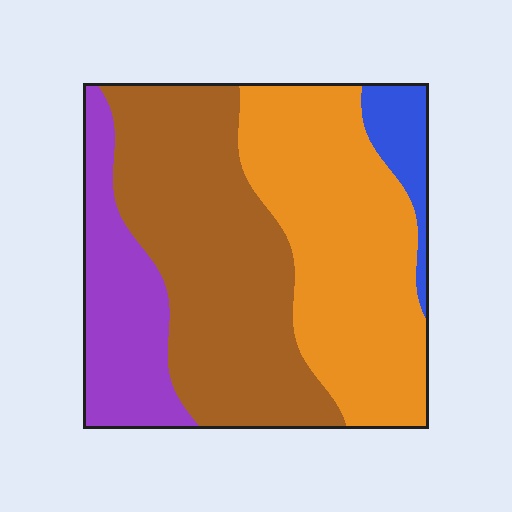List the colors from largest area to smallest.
From largest to smallest: brown, orange, purple, blue.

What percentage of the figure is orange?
Orange covers about 35% of the figure.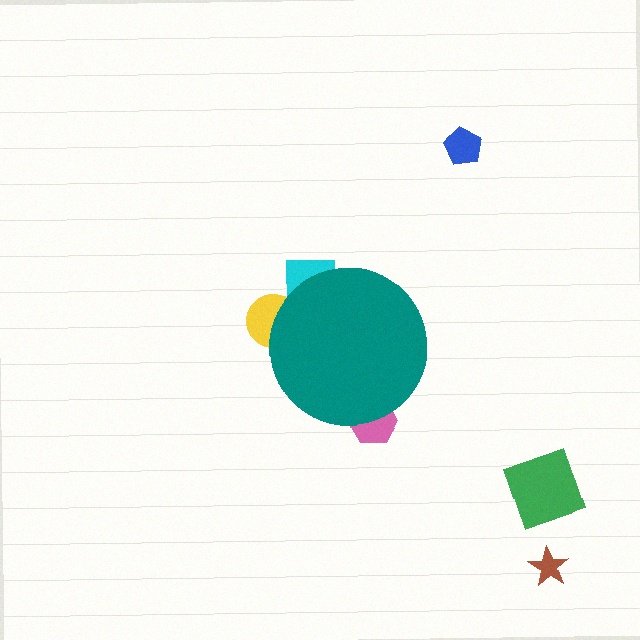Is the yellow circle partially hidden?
Yes, the yellow circle is partially hidden behind the teal circle.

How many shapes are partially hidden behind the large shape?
3 shapes are partially hidden.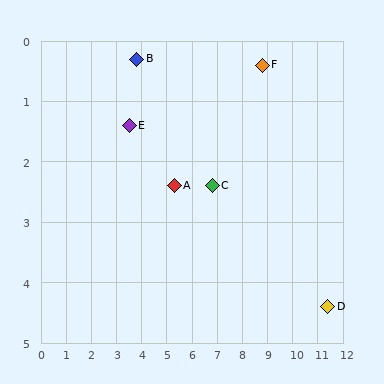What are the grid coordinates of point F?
Point F is at approximately (8.8, 0.4).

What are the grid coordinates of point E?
Point E is at approximately (3.5, 1.4).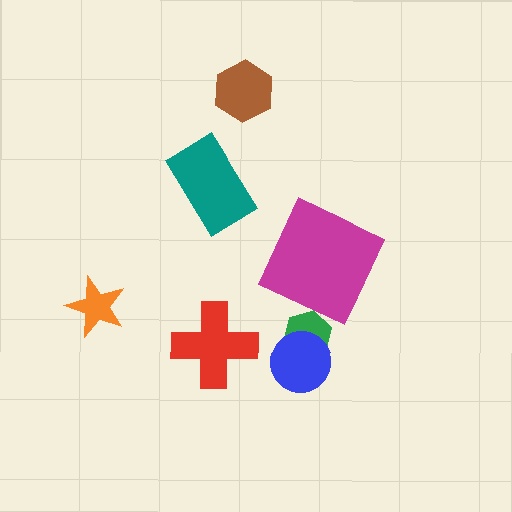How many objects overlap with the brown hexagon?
0 objects overlap with the brown hexagon.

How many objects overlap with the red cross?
0 objects overlap with the red cross.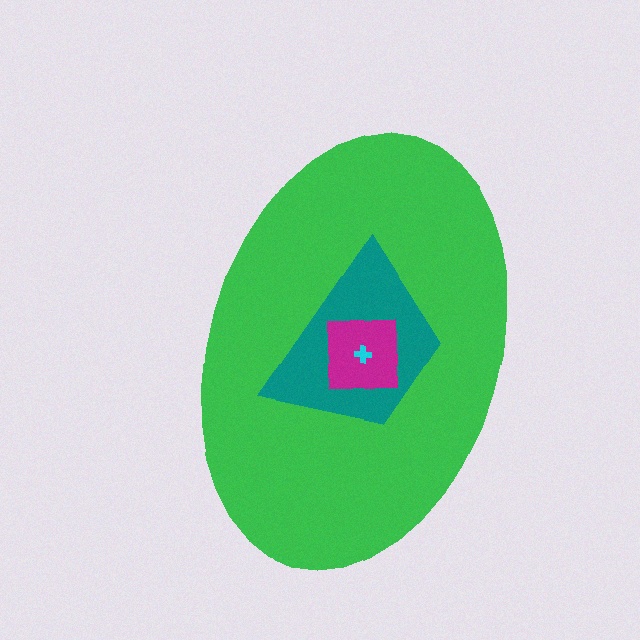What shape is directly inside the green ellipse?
The teal trapezoid.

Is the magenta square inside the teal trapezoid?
Yes.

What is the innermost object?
The cyan cross.